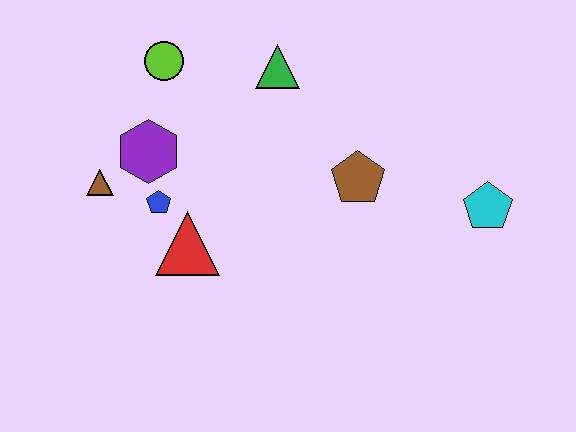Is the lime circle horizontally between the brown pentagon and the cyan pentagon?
No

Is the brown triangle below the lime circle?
Yes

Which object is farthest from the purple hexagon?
The cyan pentagon is farthest from the purple hexagon.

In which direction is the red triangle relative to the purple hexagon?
The red triangle is below the purple hexagon.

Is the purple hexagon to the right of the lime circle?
No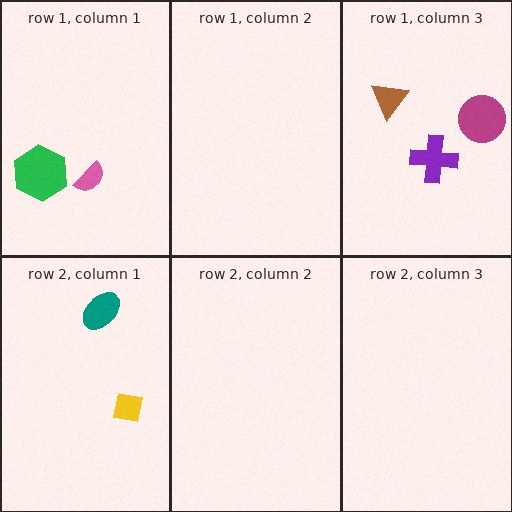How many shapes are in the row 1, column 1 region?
2.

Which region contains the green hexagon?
The row 1, column 1 region.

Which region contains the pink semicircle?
The row 1, column 1 region.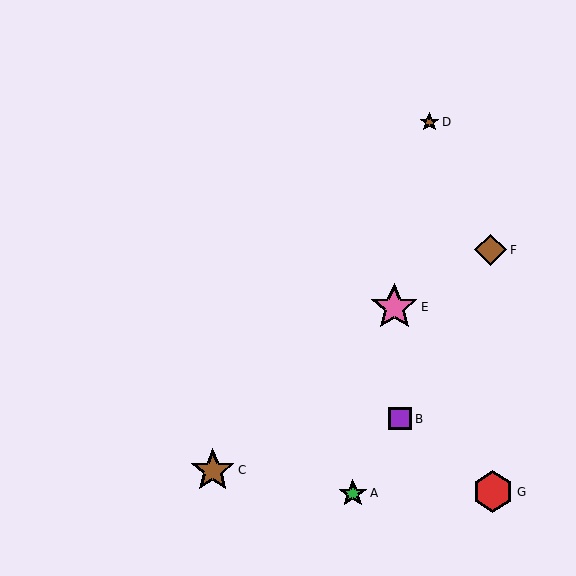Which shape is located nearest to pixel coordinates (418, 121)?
The brown star (labeled D) at (429, 122) is nearest to that location.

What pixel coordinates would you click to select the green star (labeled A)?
Click at (353, 493) to select the green star A.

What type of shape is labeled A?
Shape A is a green star.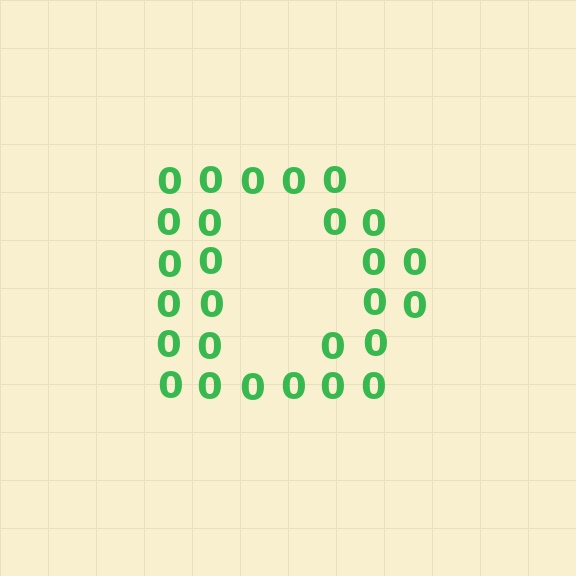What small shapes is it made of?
It is made of small digit 0's.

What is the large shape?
The large shape is the letter D.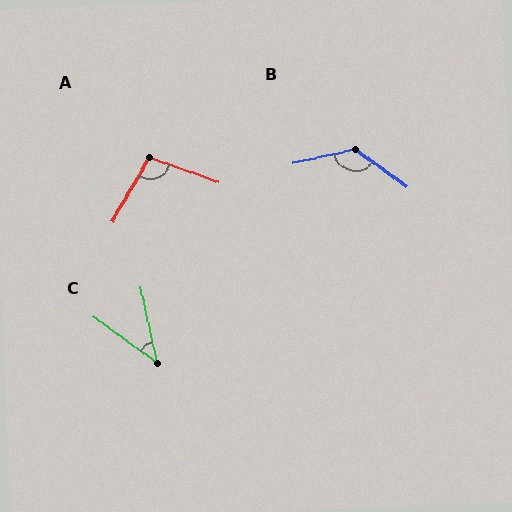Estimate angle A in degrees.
Approximately 100 degrees.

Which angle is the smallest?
C, at approximately 42 degrees.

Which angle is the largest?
B, at approximately 131 degrees.